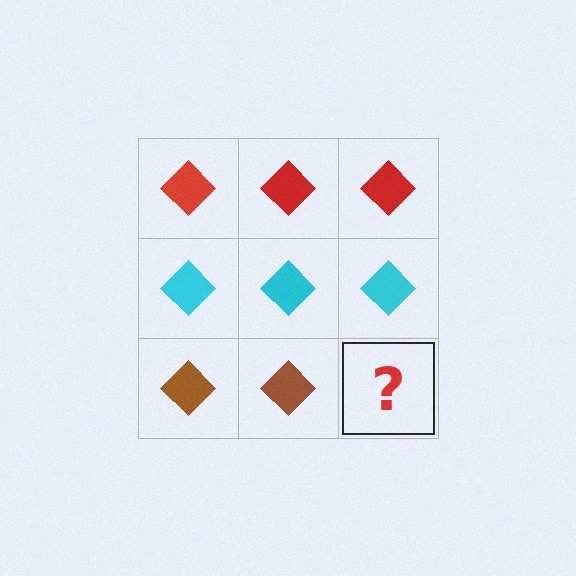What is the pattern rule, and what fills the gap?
The rule is that each row has a consistent color. The gap should be filled with a brown diamond.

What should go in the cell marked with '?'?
The missing cell should contain a brown diamond.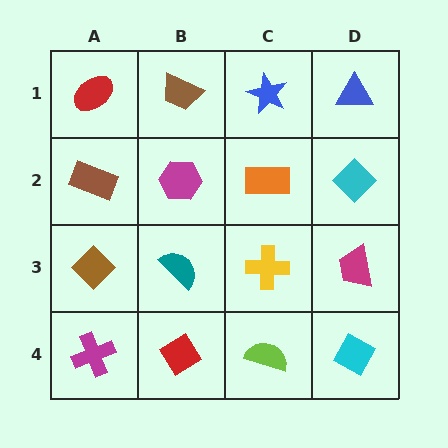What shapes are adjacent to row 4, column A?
A brown diamond (row 3, column A), a red diamond (row 4, column B).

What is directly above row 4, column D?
A magenta trapezoid.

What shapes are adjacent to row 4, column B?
A teal semicircle (row 3, column B), a magenta cross (row 4, column A), a lime semicircle (row 4, column C).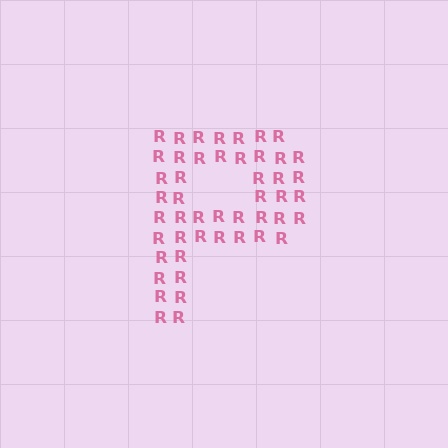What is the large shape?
The large shape is the letter P.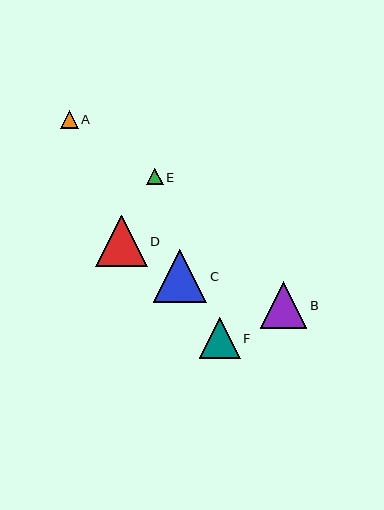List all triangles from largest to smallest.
From largest to smallest: C, D, B, F, A, E.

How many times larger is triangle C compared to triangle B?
Triangle C is approximately 1.2 times the size of triangle B.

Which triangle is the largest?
Triangle C is the largest with a size of approximately 54 pixels.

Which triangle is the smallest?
Triangle E is the smallest with a size of approximately 16 pixels.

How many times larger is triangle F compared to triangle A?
Triangle F is approximately 2.3 times the size of triangle A.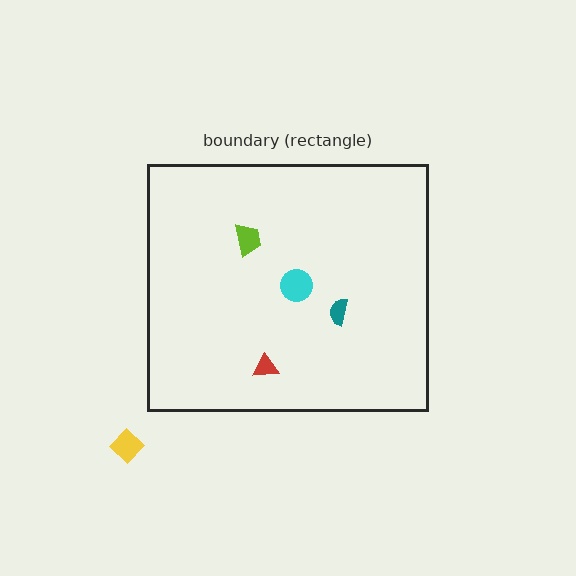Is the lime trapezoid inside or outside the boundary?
Inside.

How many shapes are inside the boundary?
4 inside, 1 outside.